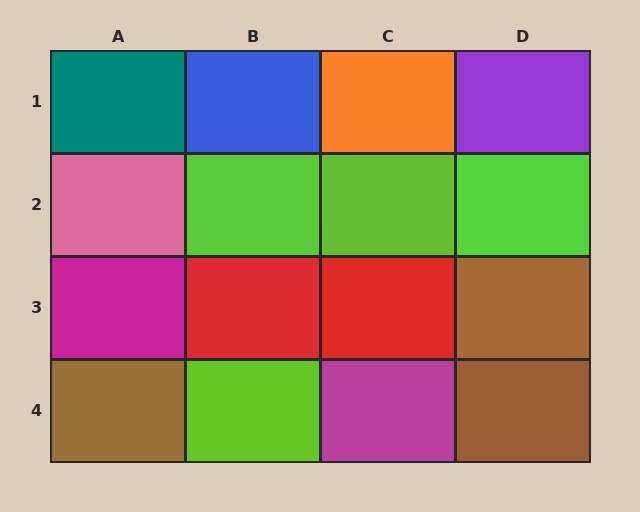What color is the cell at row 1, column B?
Blue.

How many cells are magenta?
2 cells are magenta.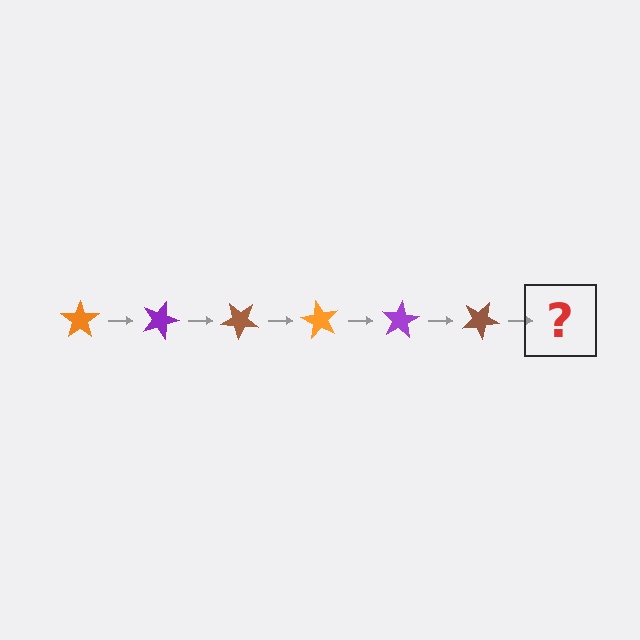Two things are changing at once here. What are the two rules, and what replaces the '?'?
The two rules are that it rotates 20 degrees each step and the color cycles through orange, purple, and brown. The '?' should be an orange star, rotated 120 degrees from the start.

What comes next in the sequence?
The next element should be an orange star, rotated 120 degrees from the start.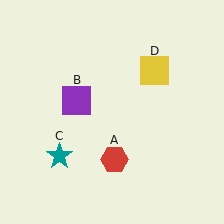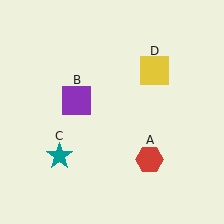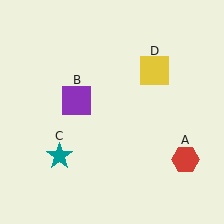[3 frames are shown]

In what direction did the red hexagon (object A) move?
The red hexagon (object A) moved right.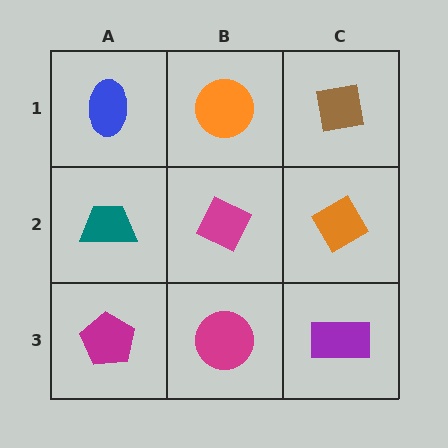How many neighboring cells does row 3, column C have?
2.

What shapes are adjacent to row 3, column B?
A magenta diamond (row 2, column B), a magenta pentagon (row 3, column A), a purple rectangle (row 3, column C).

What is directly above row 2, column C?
A brown square.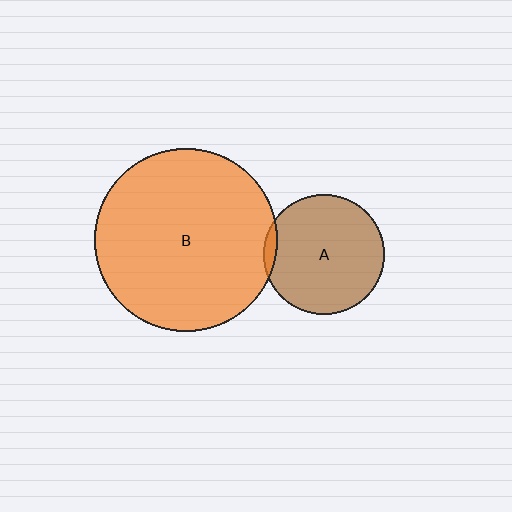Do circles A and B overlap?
Yes.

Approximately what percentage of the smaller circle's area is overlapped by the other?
Approximately 5%.